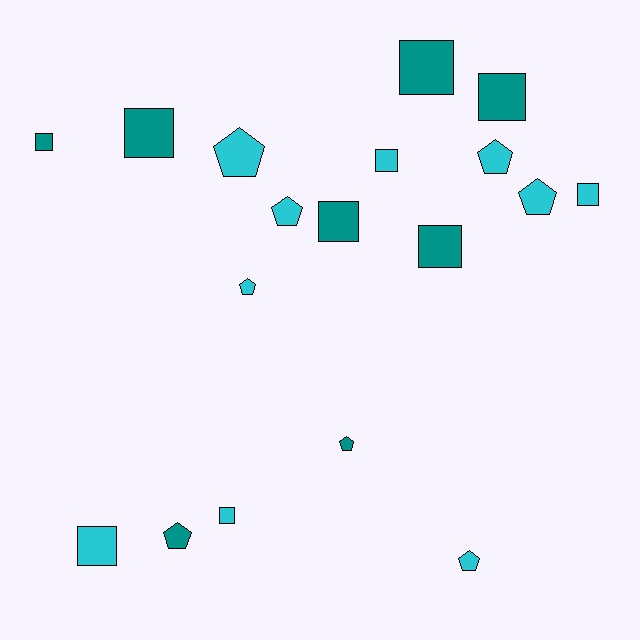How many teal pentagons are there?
There are 2 teal pentagons.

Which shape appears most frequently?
Square, with 10 objects.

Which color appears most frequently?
Cyan, with 10 objects.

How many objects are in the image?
There are 18 objects.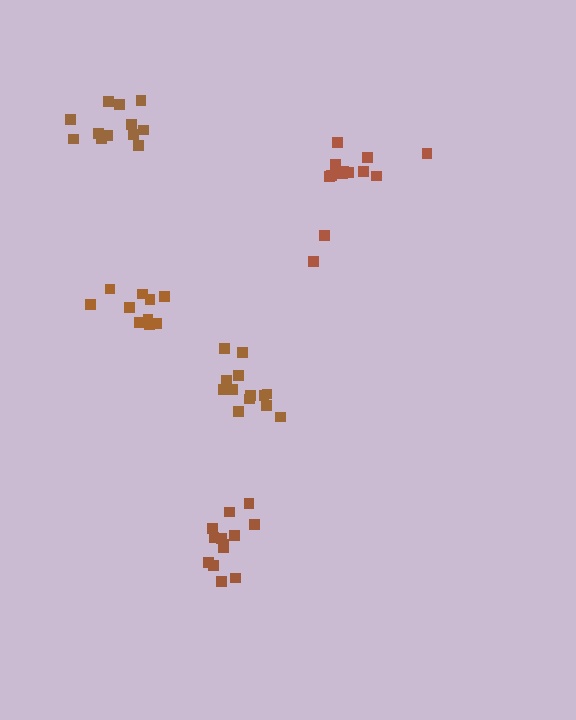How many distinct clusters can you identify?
There are 5 distinct clusters.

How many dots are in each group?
Group 1: 13 dots, Group 2: 12 dots, Group 3: 13 dots, Group 4: 13 dots, Group 5: 10 dots (61 total).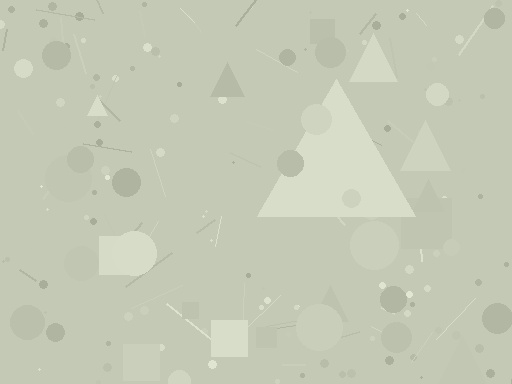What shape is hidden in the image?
A triangle is hidden in the image.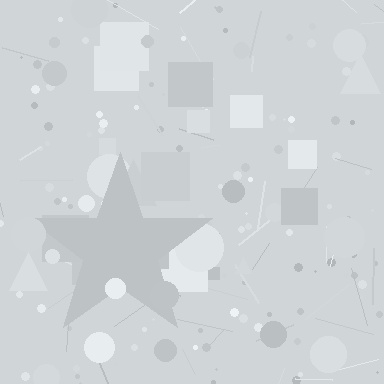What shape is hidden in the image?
A star is hidden in the image.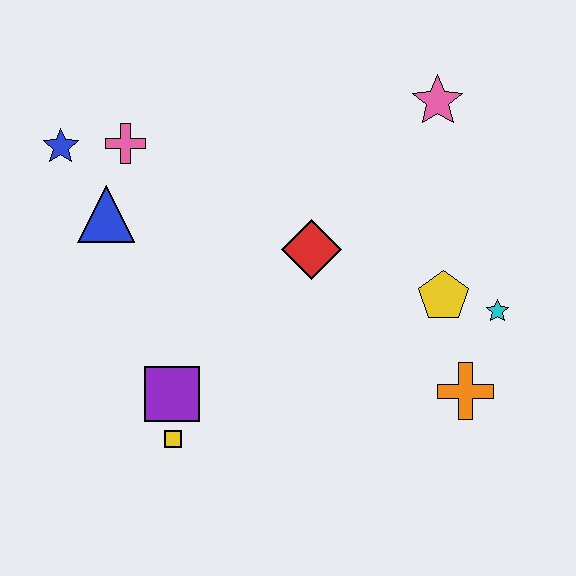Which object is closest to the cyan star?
The yellow pentagon is closest to the cyan star.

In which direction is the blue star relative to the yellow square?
The blue star is above the yellow square.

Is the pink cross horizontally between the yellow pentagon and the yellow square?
No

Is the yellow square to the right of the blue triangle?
Yes